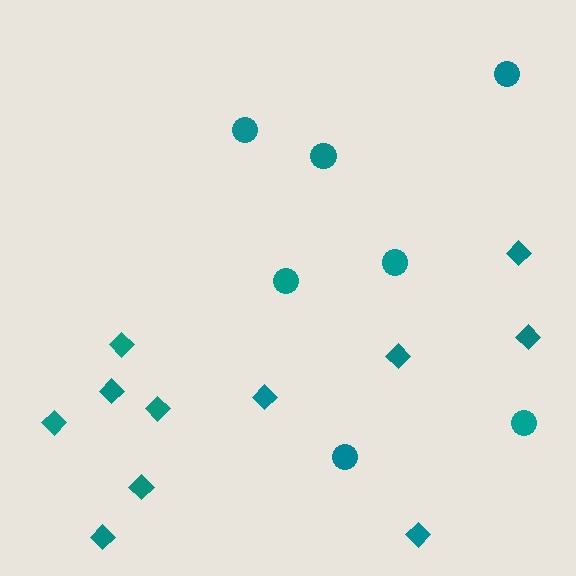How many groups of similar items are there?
There are 2 groups: one group of circles (7) and one group of diamonds (11).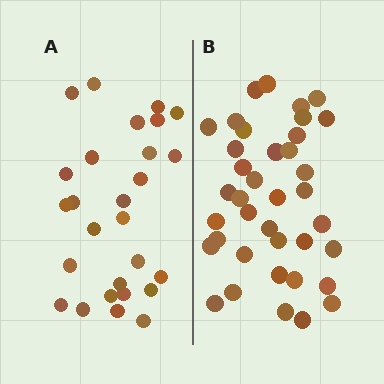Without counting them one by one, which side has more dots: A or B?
Region B (the right region) has more dots.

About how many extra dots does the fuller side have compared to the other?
Region B has roughly 12 or so more dots than region A.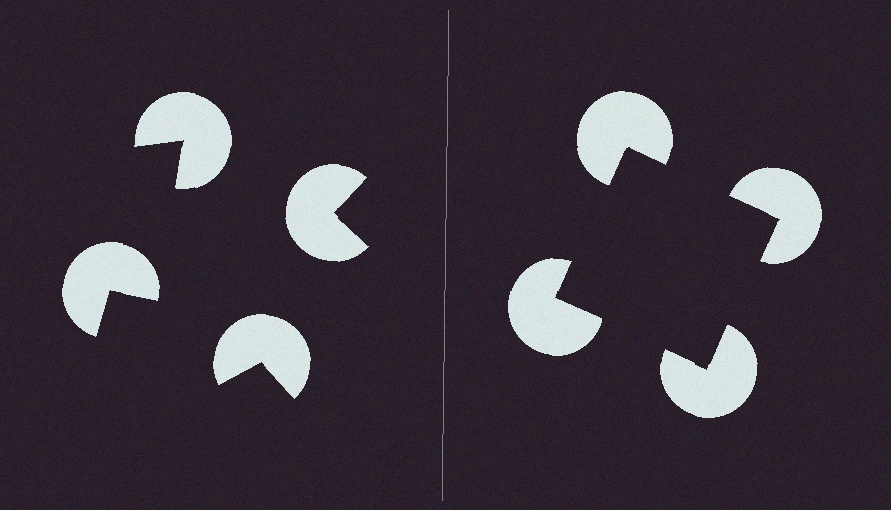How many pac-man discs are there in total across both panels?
8 — 4 on each side.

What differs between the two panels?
The pac-man discs are positioned identically on both sides; only the wedge orientations differ. On the right they align to a square; on the left they are misaligned.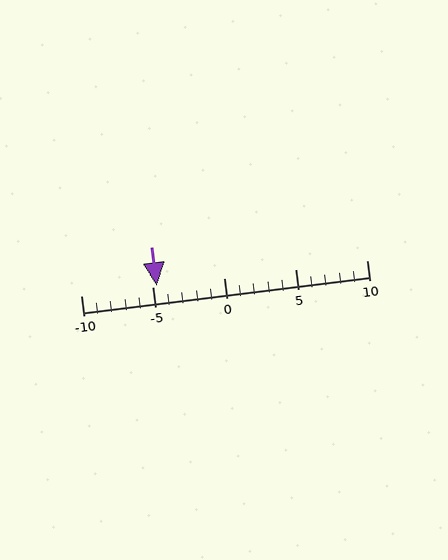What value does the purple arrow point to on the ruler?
The purple arrow points to approximately -5.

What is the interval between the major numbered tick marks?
The major tick marks are spaced 5 units apart.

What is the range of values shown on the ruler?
The ruler shows values from -10 to 10.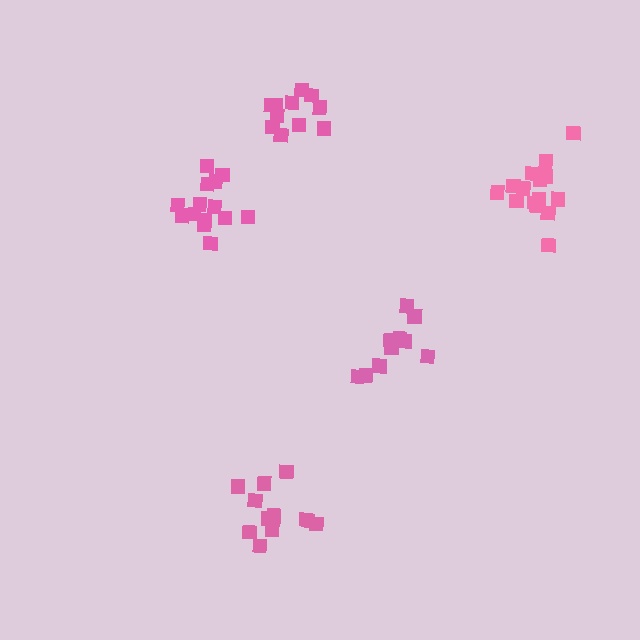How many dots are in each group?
Group 1: 10 dots, Group 2: 12 dots, Group 3: 14 dots, Group 4: 15 dots, Group 5: 11 dots (62 total).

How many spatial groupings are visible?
There are 5 spatial groupings.